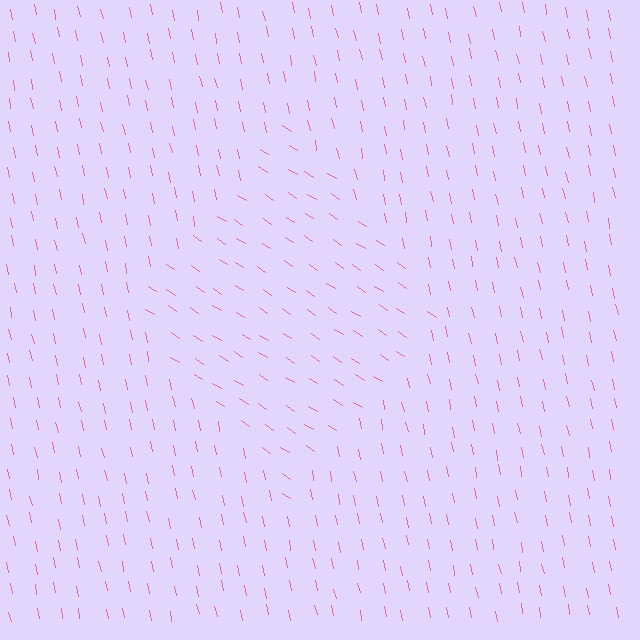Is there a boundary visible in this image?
Yes, there is a texture boundary formed by a change in line orientation.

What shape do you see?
I see a diamond.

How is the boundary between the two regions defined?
The boundary is defined purely by a change in line orientation (approximately 45 degrees difference). All lines are the same color and thickness.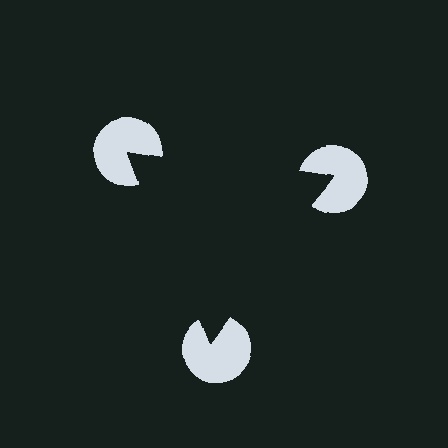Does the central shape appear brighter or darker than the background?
It typically appears slightly darker than the background, even though no actual brightness change is drawn.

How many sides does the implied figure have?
3 sides.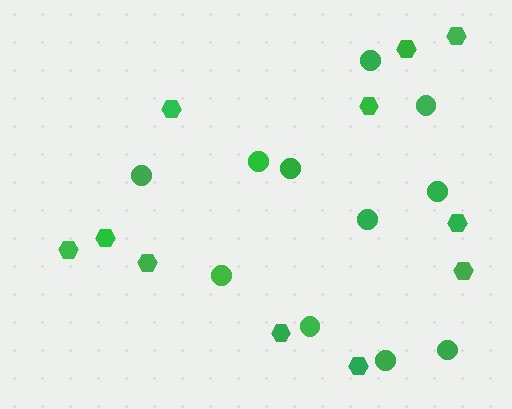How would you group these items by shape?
There are 2 groups: one group of hexagons (11) and one group of circles (11).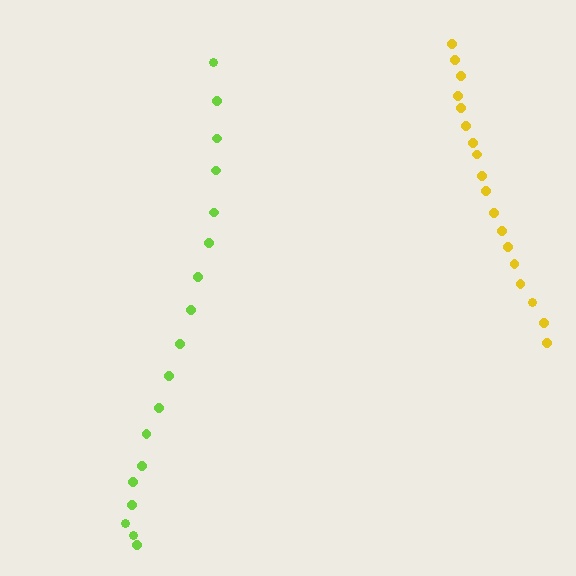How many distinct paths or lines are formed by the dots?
There are 2 distinct paths.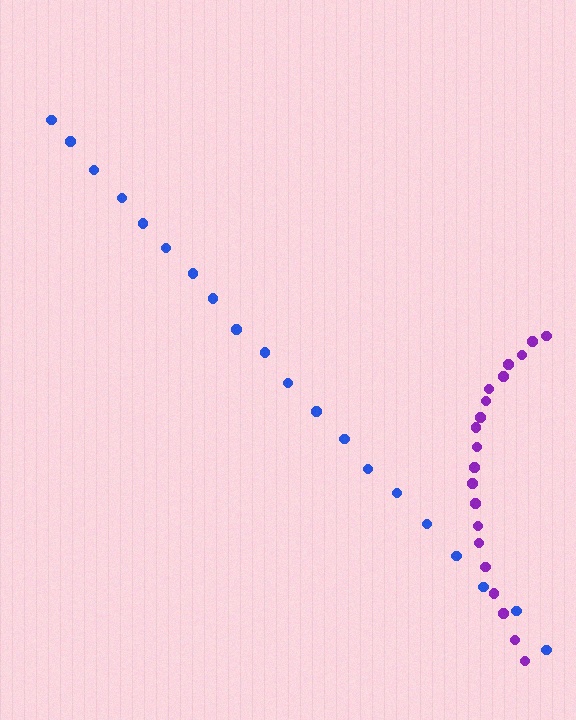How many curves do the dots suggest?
There are 2 distinct paths.